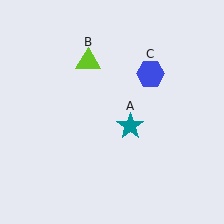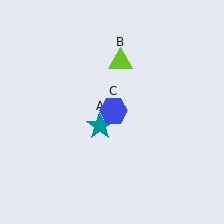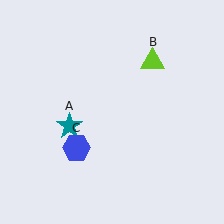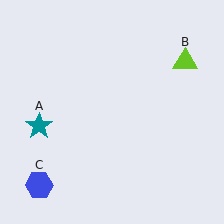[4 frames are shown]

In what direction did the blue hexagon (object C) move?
The blue hexagon (object C) moved down and to the left.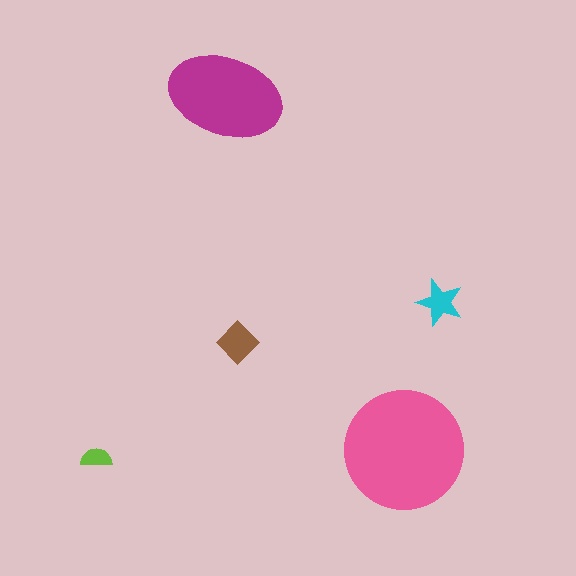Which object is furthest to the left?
The lime semicircle is leftmost.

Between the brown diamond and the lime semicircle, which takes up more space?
The brown diamond.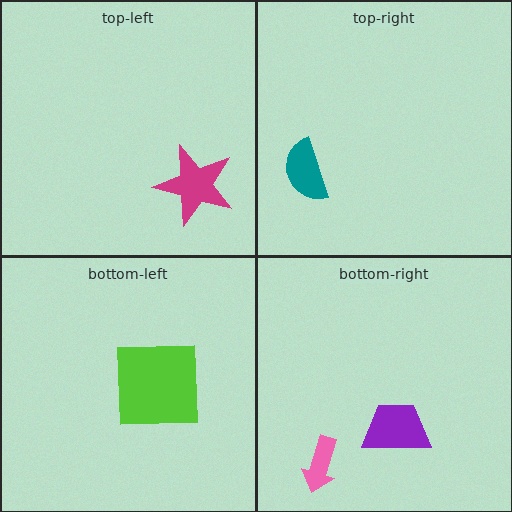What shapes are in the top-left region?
The magenta star.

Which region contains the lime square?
The bottom-left region.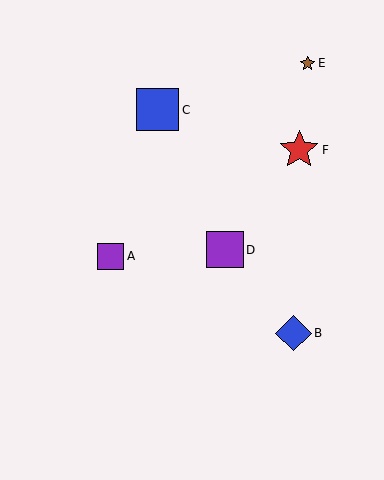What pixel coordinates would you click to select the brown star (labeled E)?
Click at (308, 64) to select the brown star E.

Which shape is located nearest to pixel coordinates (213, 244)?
The purple square (labeled D) at (225, 250) is nearest to that location.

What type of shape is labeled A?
Shape A is a purple square.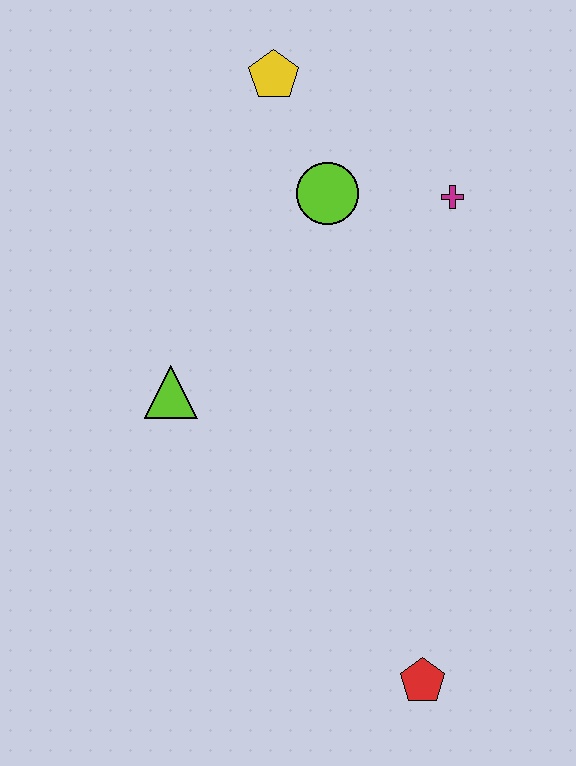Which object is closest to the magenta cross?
The lime circle is closest to the magenta cross.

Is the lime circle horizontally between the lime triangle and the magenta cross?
Yes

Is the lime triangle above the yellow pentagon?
No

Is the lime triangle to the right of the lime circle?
No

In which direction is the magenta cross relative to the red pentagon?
The magenta cross is above the red pentagon.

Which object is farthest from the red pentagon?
The yellow pentagon is farthest from the red pentagon.